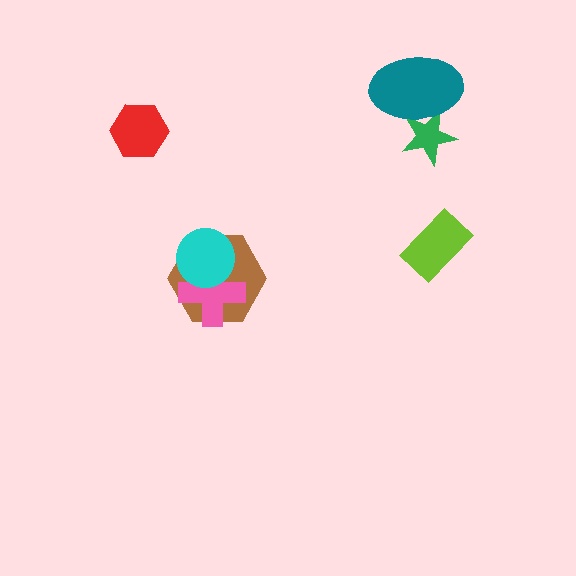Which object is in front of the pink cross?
The cyan circle is in front of the pink cross.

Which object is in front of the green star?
The teal ellipse is in front of the green star.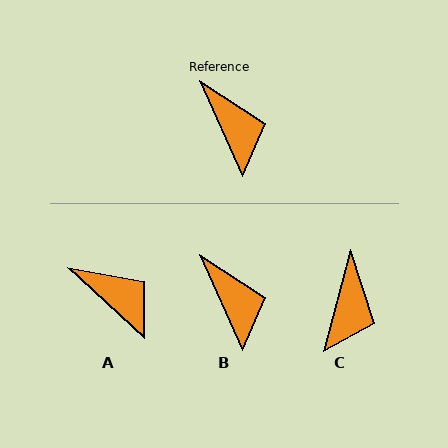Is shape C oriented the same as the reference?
No, it is off by about 39 degrees.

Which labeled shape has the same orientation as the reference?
B.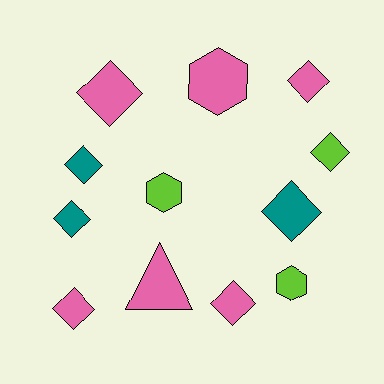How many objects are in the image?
There are 12 objects.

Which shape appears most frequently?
Diamond, with 8 objects.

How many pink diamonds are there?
There are 4 pink diamonds.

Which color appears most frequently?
Pink, with 6 objects.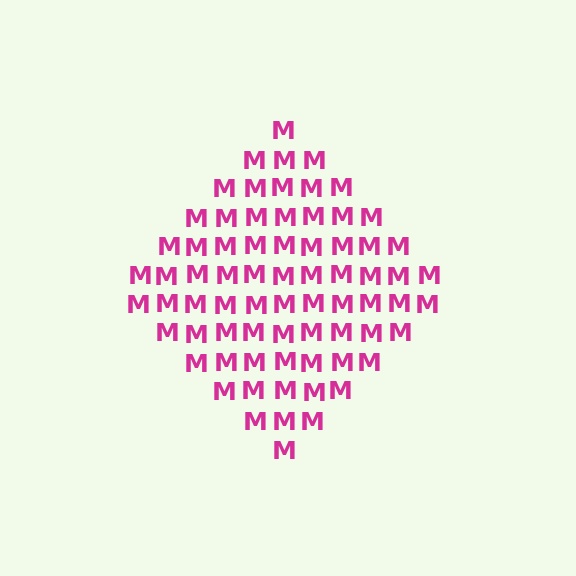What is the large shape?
The large shape is a diamond.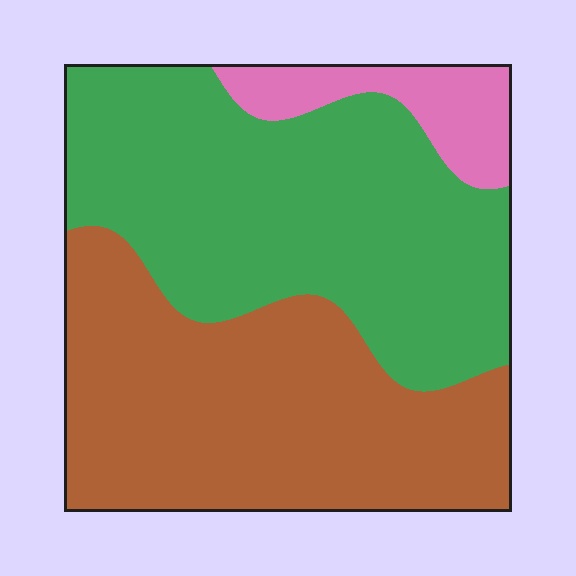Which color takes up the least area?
Pink, at roughly 10%.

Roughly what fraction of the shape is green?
Green covers roughly 45% of the shape.